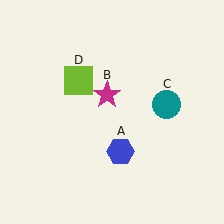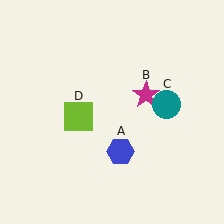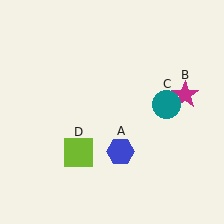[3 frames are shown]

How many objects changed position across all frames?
2 objects changed position: magenta star (object B), lime square (object D).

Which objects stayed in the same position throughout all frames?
Blue hexagon (object A) and teal circle (object C) remained stationary.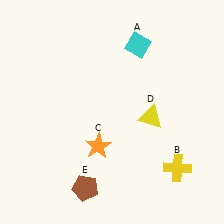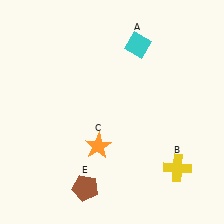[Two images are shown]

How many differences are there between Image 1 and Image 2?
There is 1 difference between the two images.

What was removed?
The yellow triangle (D) was removed in Image 2.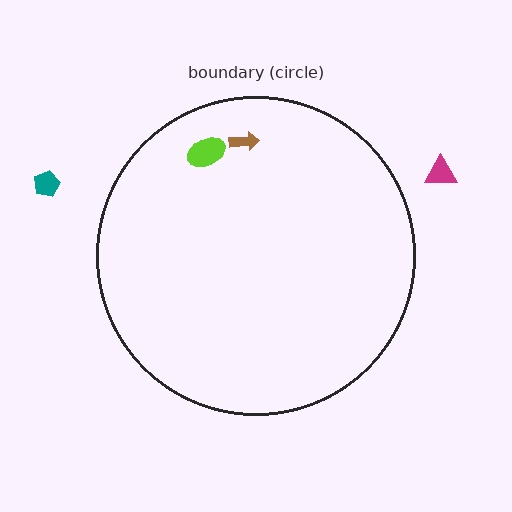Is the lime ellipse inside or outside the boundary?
Inside.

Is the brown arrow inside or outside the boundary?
Inside.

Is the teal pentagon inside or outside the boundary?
Outside.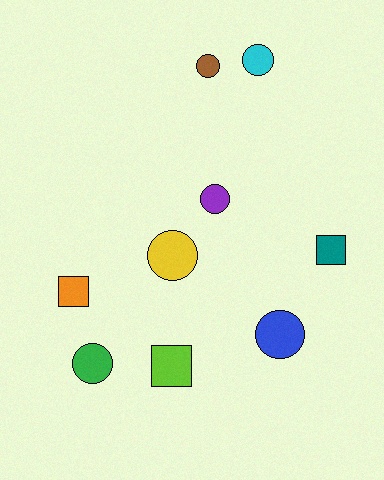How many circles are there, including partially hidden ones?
There are 6 circles.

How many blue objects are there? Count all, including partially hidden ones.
There is 1 blue object.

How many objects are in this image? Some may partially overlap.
There are 9 objects.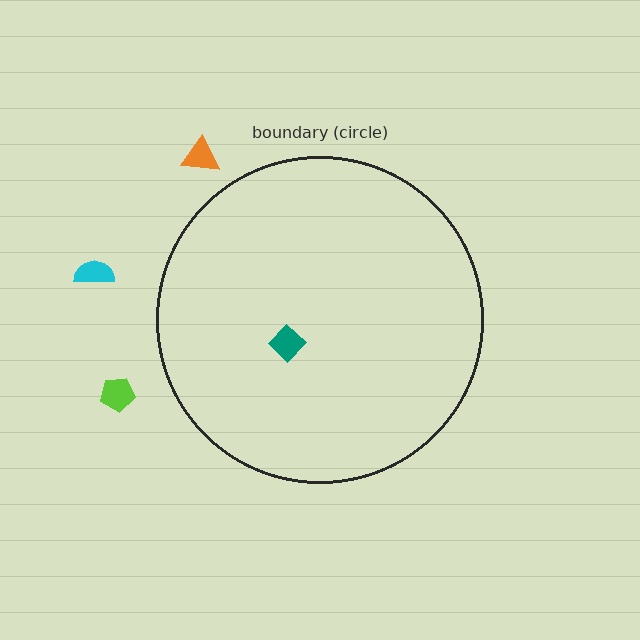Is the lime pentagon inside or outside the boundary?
Outside.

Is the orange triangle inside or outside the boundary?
Outside.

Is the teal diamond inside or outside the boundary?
Inside.